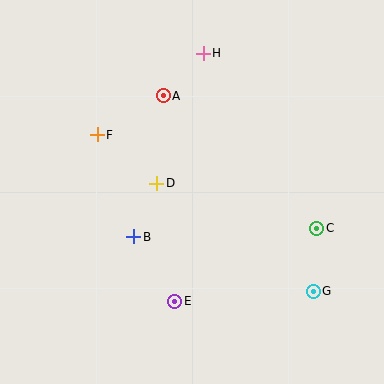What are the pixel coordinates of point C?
Point C is at (317, 228).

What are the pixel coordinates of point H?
Point H is at (203, 53).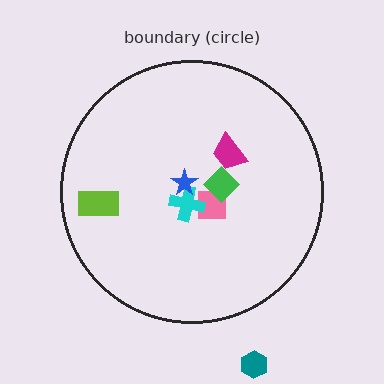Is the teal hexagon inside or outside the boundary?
Outside.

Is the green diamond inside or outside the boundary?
Inside.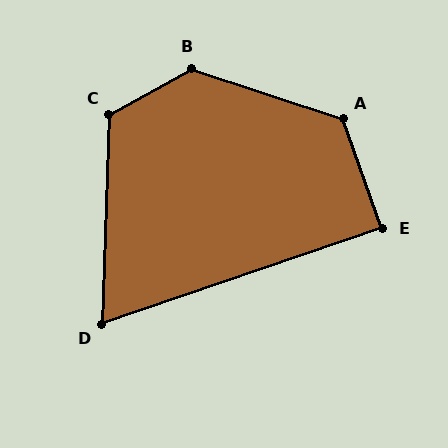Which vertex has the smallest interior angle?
D, at approximately 69 degrees.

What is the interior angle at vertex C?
Approximately 121 degrees (obtuse).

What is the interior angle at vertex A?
Approximately 128 degrees (obtuse).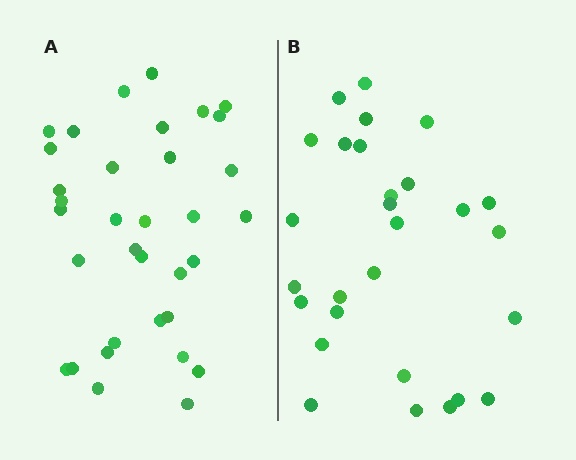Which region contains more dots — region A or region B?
Region A (the left region) has more dots.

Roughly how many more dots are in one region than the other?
Region A has about 6 more dots than region B.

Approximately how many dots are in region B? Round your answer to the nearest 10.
About 30 dots. (The exact count is 28, which rounds to 30.)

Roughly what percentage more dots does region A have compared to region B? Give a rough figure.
About 20% more.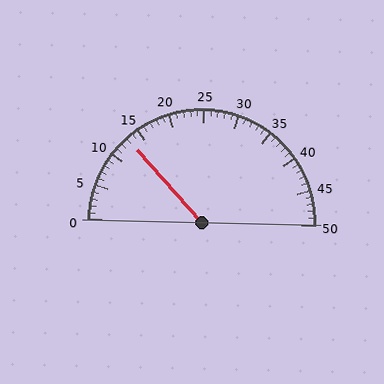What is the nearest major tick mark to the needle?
The nearest major tick mark is 15.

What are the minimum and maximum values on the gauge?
The gauge ranges from 0 to 50.